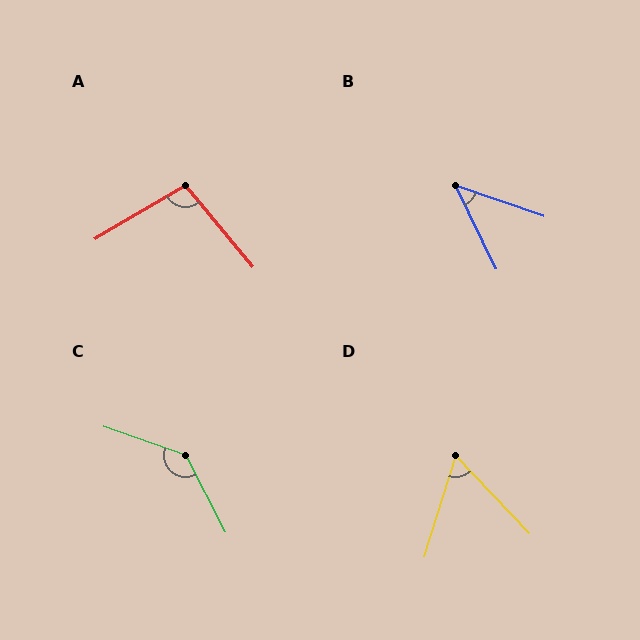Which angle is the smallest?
B, at approximately 45 degrees.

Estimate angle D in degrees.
Approximately 61 degrees.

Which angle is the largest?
C, at approximately 137 degrees.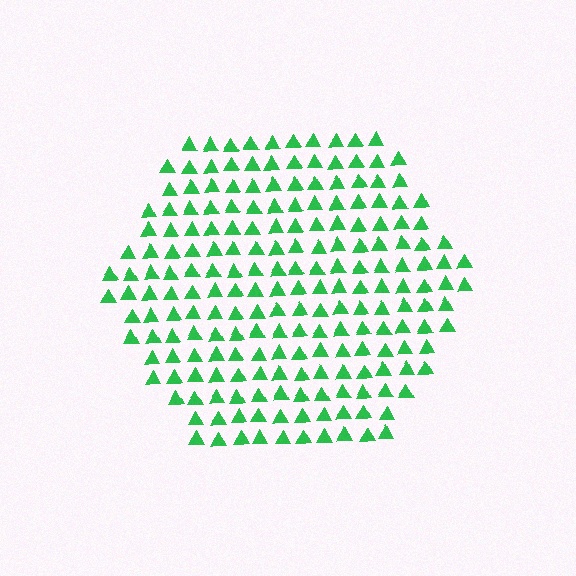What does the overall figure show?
The overall figure shows a hexagon.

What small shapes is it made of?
It is made of small triangles.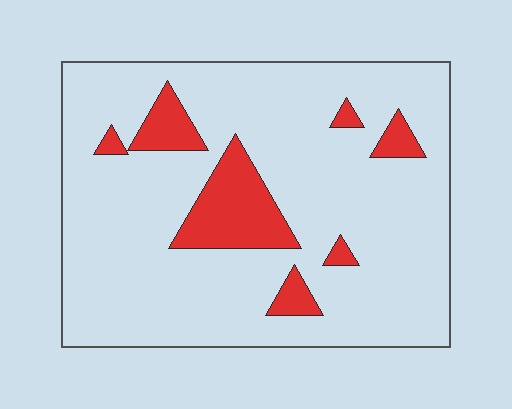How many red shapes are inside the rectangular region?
7.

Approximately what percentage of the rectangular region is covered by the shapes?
Approximately 15%.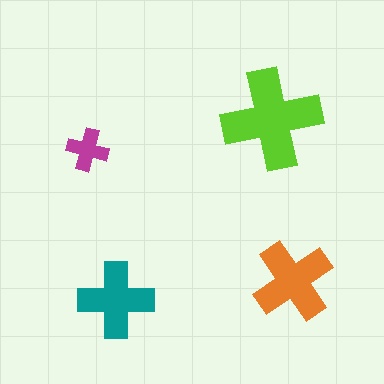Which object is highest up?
The lime cross is topmost.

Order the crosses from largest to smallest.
the lime one, the orange one, the teal one, the magenta one.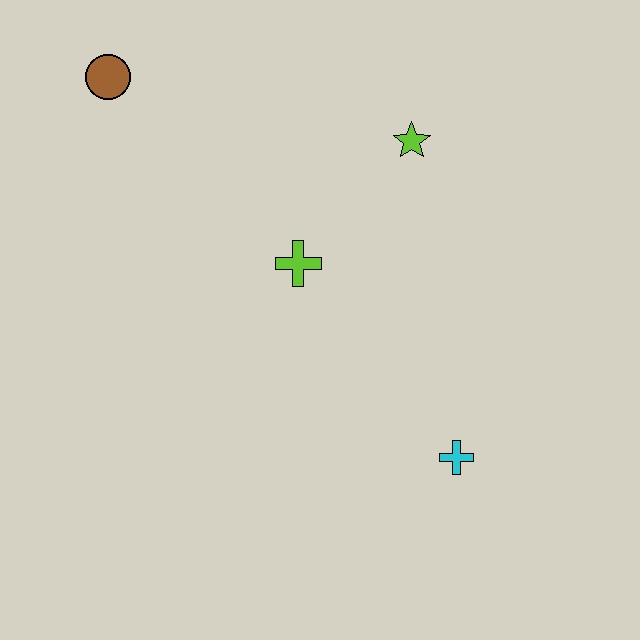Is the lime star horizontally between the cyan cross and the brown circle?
Yes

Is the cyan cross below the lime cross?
Yes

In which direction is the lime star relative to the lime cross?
The lime star is above the lime cross.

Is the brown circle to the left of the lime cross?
Yes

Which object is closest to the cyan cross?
The lime cross is closest to the cyan cross.